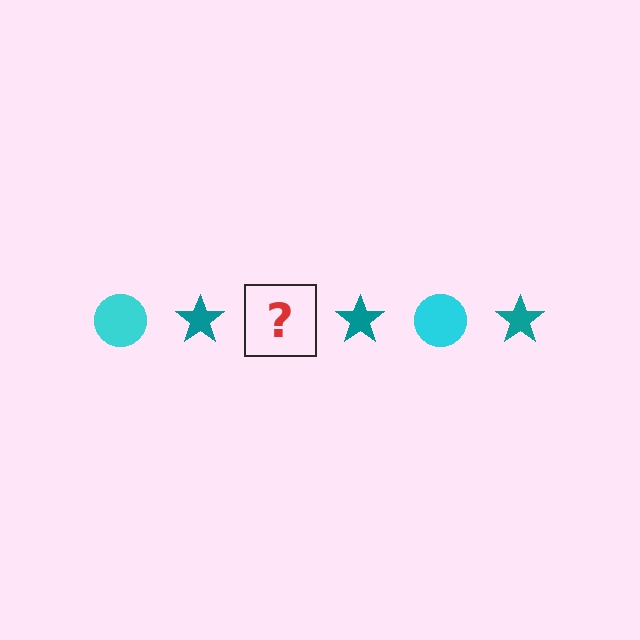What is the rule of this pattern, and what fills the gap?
The rule is that the pattern alternates between cyan circle and teal star. The gap should be filled with a cyan circle.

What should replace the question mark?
The question mark should be replaced with a cyan circle.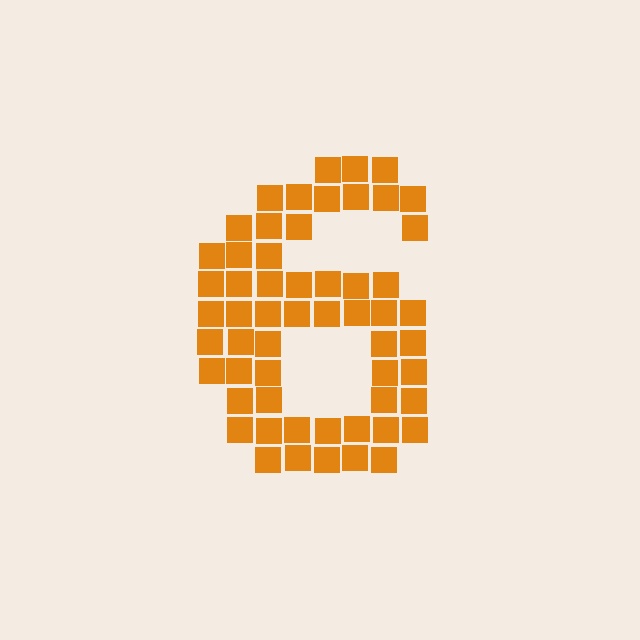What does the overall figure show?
The overall figure shows the digit 6.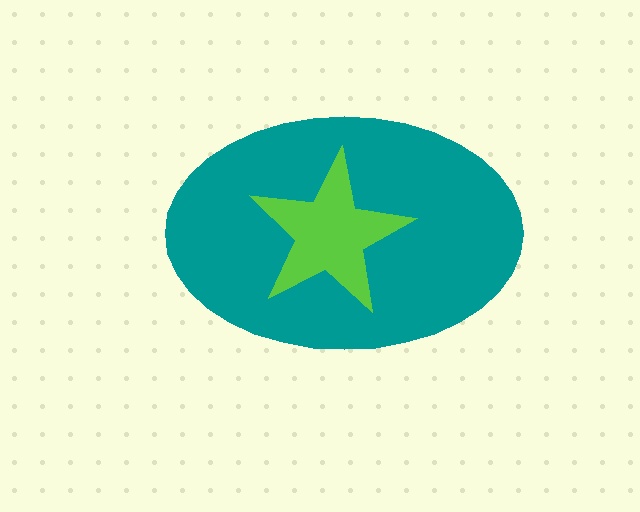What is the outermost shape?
The teal ellipse.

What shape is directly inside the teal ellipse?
The lime star.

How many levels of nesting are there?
2.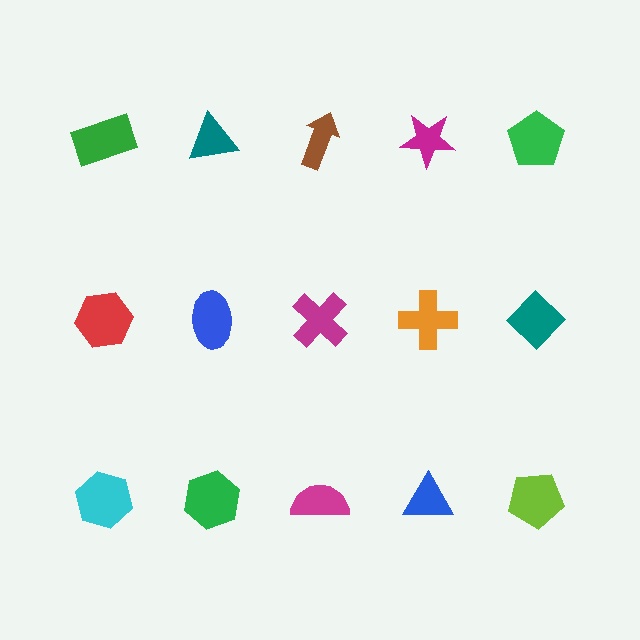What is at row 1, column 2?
A teal triangle.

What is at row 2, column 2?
A blue ellipse.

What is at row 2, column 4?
An orange cross.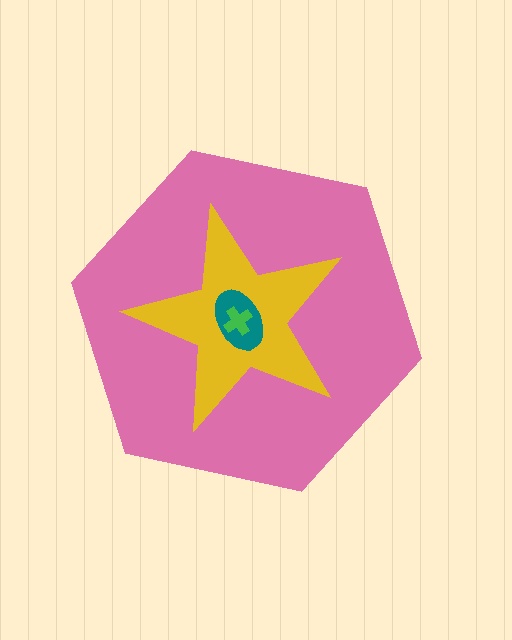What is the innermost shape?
The green cross.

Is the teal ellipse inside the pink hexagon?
Yes.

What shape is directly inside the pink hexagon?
The yellow star.